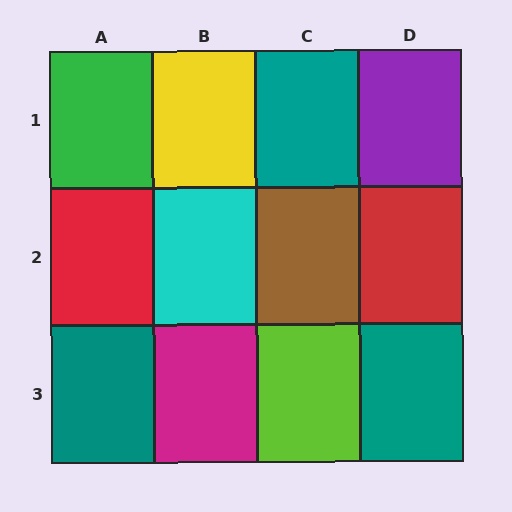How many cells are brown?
1 cell is brown.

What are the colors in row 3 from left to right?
Teal, magenta, lime, teal.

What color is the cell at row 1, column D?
Purple.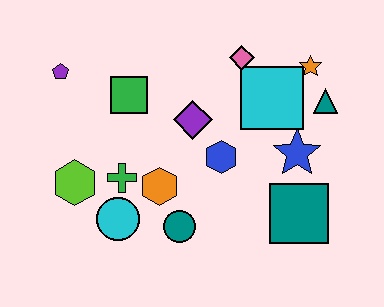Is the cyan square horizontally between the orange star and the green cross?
Yes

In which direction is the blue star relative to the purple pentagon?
The blue star is to the right of the purple pentagon.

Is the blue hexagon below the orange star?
Yes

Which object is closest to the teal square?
The blue star is closest to the teal square.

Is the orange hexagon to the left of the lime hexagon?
No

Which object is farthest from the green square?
The teal square is farthest from the green square.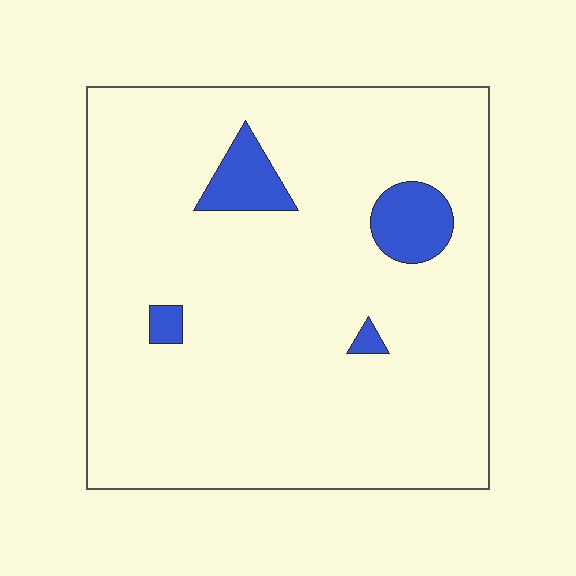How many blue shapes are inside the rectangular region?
4.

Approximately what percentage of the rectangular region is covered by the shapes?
Approximately 10%.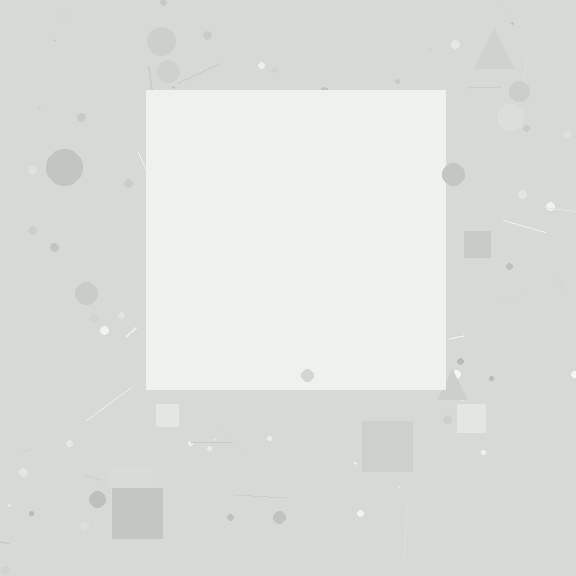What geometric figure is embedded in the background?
A square is embedded in the background.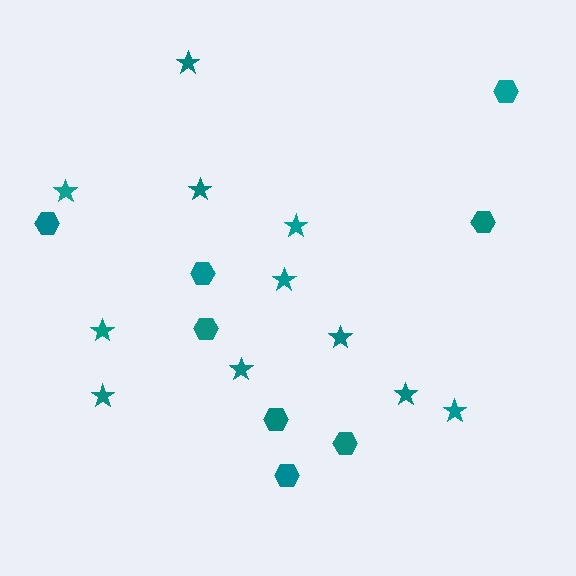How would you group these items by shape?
There are 2 groups: one group of stars (11) and one group of hexagons (8).